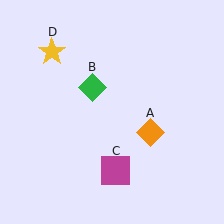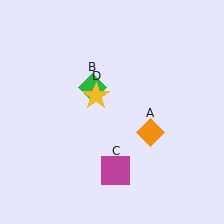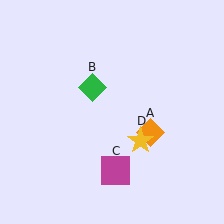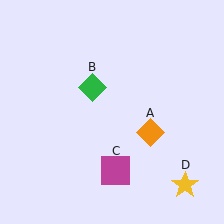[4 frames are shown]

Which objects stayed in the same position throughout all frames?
Orange diamond (object A) and green diamond (object B) and magenta square (object C) remained stationary.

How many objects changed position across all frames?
1 object changed position: yellow star (object D).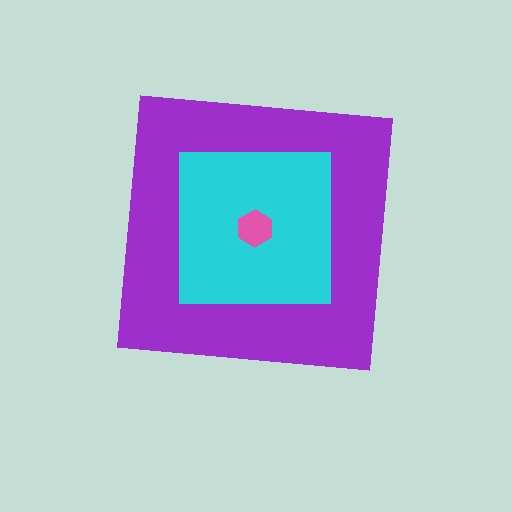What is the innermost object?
The pink hexagon.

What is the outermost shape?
The purple square.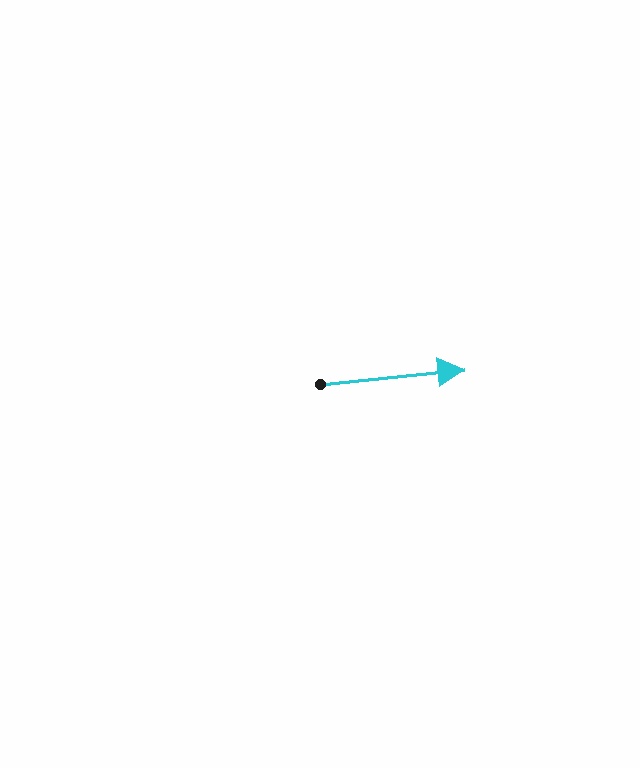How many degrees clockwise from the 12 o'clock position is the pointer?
Approximately 84 degrees.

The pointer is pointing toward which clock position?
Roughly 3 o'clock.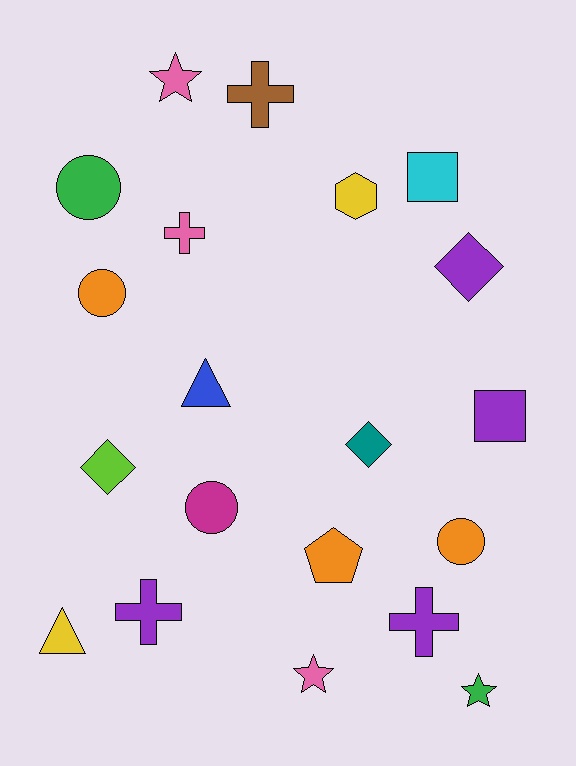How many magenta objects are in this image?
There is 1 magenta object.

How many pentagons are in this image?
There is 1 pentagon.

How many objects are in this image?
There are 20 objects.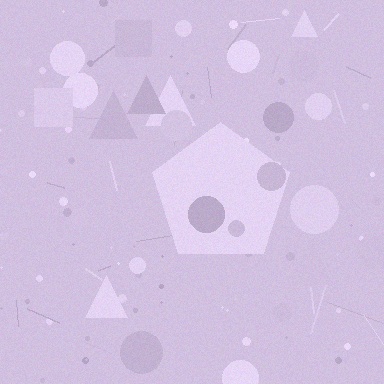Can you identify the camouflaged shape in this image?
The camouflaged shape is a pentagon.